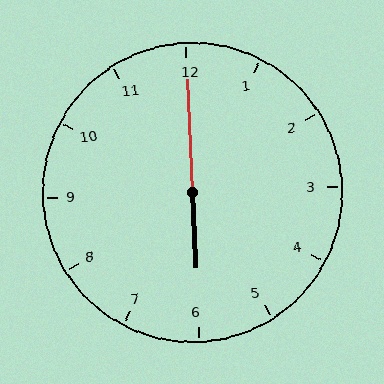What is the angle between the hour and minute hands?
Approximately 180 degrees.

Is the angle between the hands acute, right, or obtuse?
It is obtuse.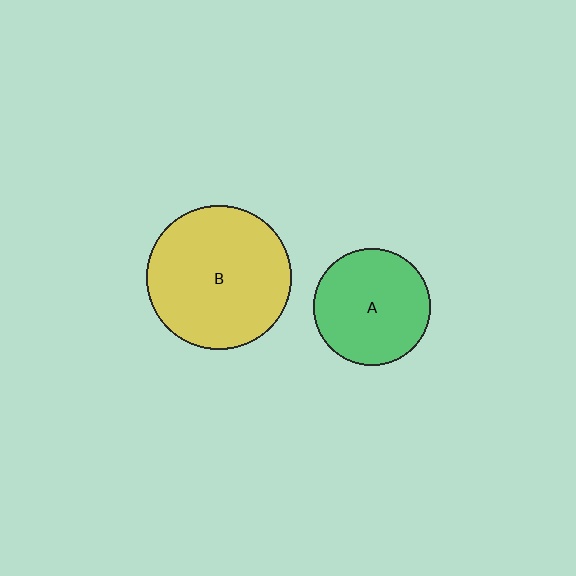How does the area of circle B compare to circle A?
Approximately 1.5 times.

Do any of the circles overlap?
No, none of the circles overlap.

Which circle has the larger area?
Circle B (yellow).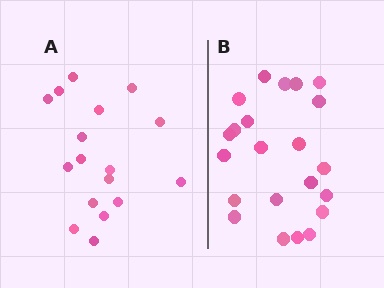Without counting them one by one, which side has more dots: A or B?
Region B (the right region) has more dots.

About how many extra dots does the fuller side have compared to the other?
Region B has about 5 more dots than region A.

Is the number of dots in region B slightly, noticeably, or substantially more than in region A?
Region B has noticeably more, but not dramatically so. The ratio is roughly 1.3 to 1.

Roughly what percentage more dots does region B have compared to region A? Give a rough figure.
About 30% more.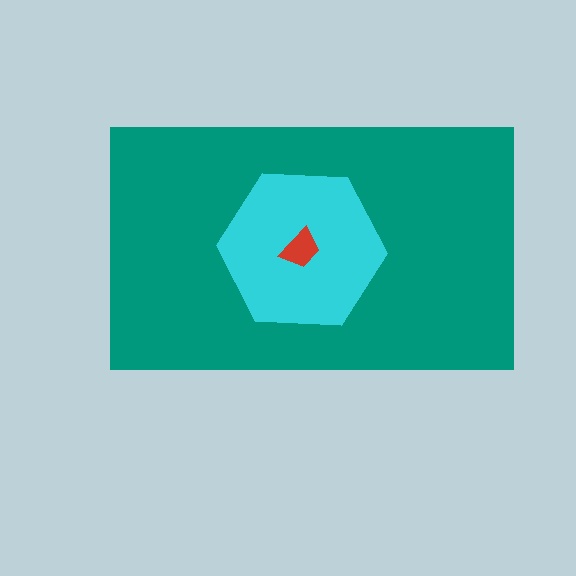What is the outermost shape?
The teal rectangle.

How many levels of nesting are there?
3.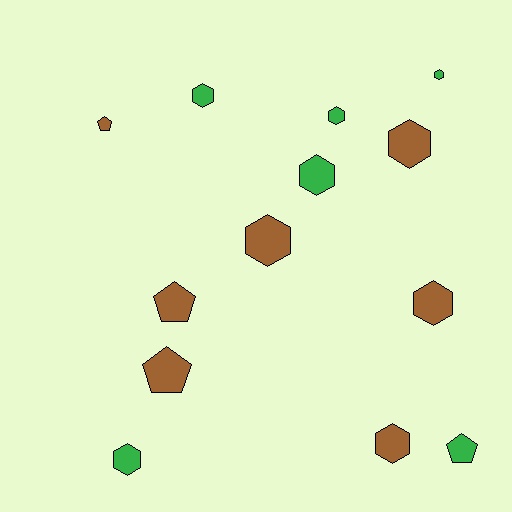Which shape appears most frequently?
Hexagon, with 9 objects.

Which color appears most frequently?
Brown, with 7 objects.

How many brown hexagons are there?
There are 4 brown hexagons.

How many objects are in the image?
There are 13 objects.